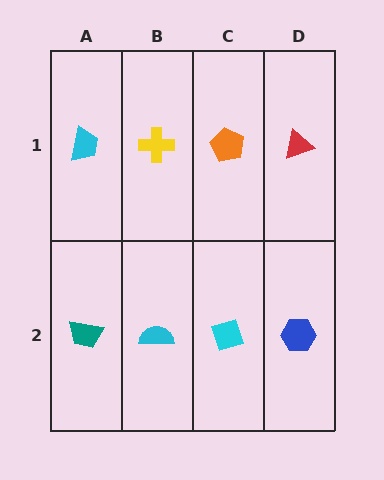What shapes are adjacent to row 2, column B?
A yellow cross (row 1, column B), a teal trapezoid (row 2, column A), a cyan diamond (row 2, column C).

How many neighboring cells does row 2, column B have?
3.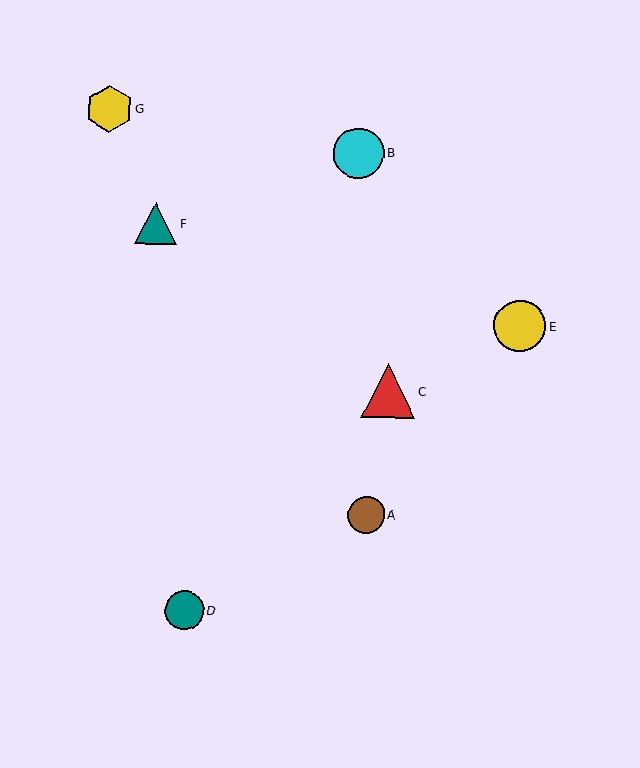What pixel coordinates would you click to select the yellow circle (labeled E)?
Click at (520, 326) to select the yellow circle E.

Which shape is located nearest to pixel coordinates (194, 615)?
The teal circle (labeled D) at (185, 610) is nearest to that location.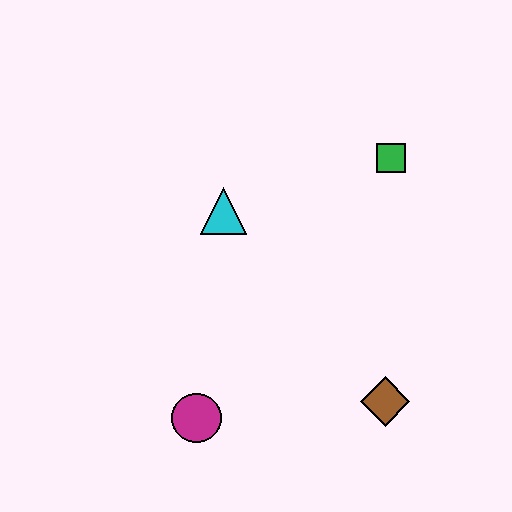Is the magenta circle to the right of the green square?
No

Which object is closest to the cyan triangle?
The green square is closest to the cyan triangle.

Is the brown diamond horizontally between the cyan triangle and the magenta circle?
No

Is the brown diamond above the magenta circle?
Yes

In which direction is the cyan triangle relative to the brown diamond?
The cyan triangle is above the brown diamond.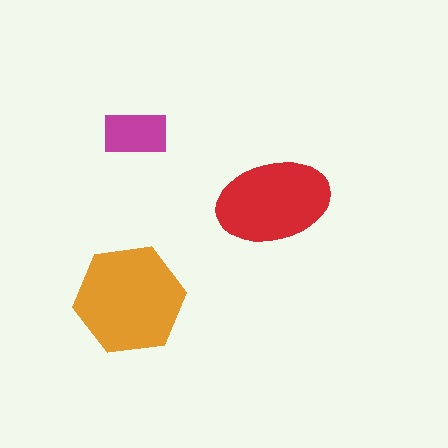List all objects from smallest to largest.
The magenta rectangle, the red ellipse, the orange hexagon.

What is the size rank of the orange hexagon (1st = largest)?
1st.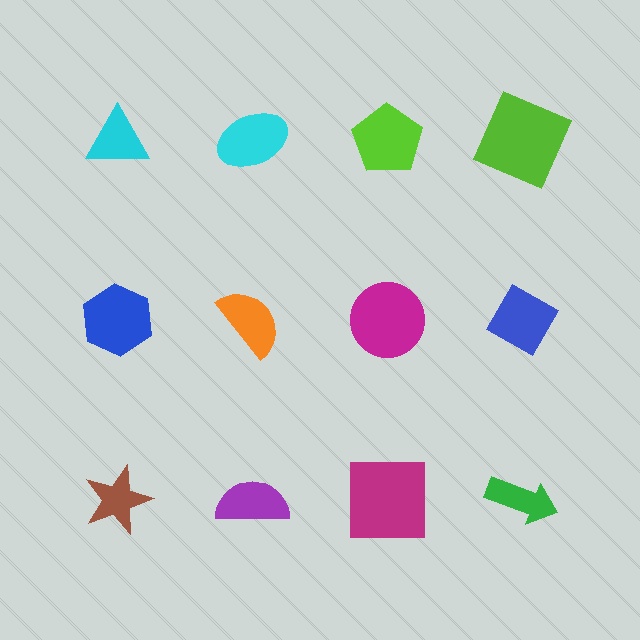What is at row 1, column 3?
A lime pentagon.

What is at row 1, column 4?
A lime square.